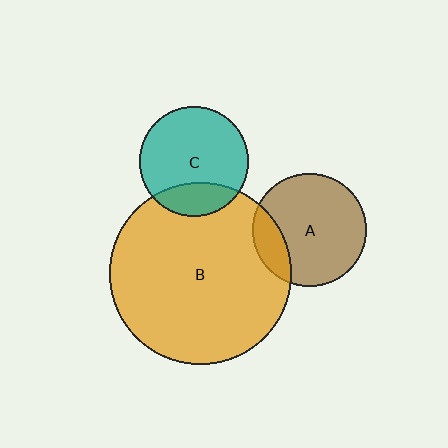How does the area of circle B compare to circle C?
Approximately 2.8 times.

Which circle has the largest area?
Circle B (orange).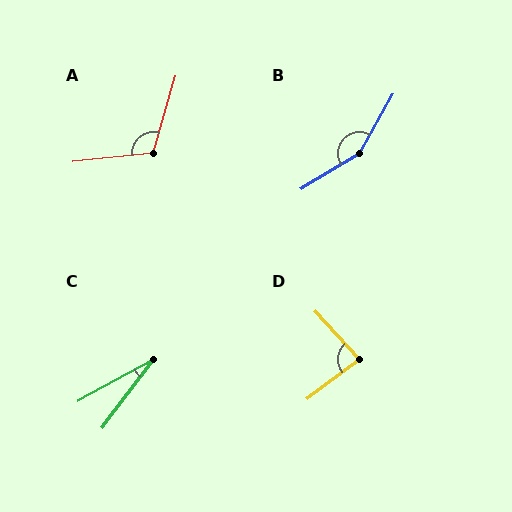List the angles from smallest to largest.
C (24°), D (84°), A (112°), B (150°).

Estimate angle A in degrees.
Approximately 112 degrees.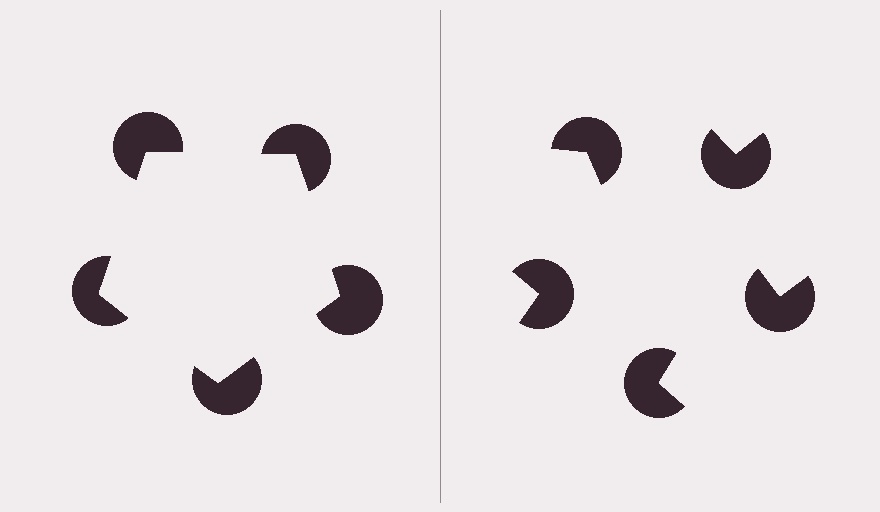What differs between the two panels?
The pac-man discs are positioned identically on both sides; only the wedge orientations differ. On the left they align to a pentagon; on the right they are misaligned.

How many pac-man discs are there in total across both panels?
10 — 5 on each side.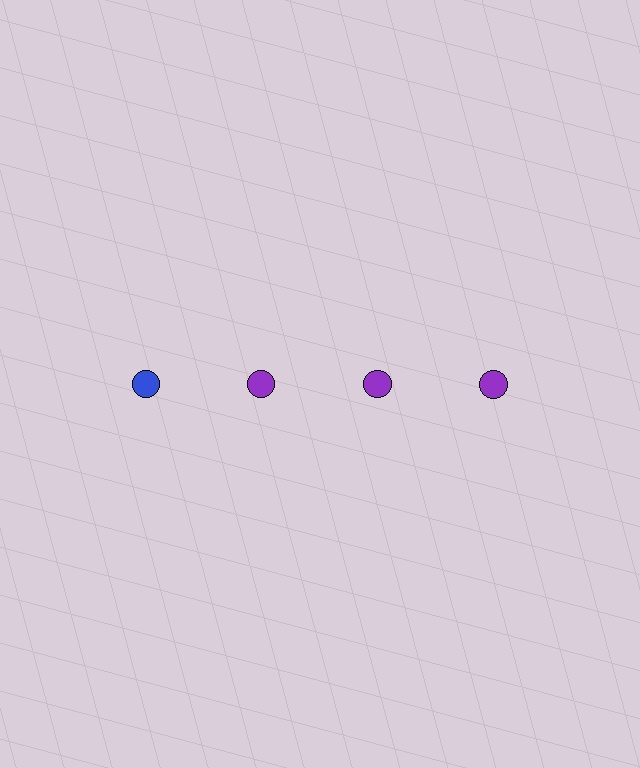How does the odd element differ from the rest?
It has a different color: blue instead of purple.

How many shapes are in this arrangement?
There are 4 shapes arranged in a grid pattern.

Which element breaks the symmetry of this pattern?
The blue circle in the top row, leftmost column breaks the symmetry. All other shapes are purple circles.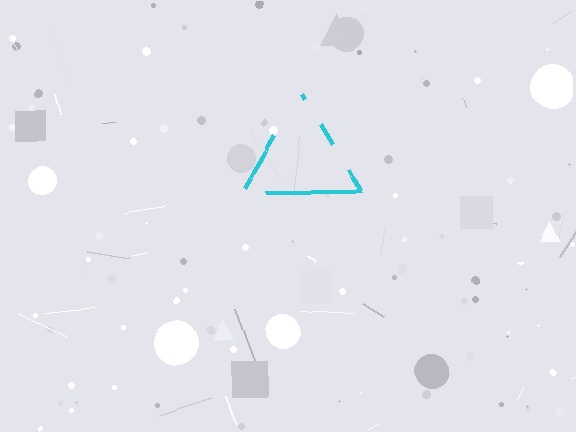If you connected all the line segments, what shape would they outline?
They would outline a triangle.